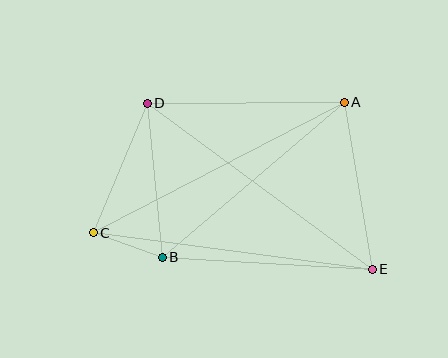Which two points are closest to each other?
Points B and C are closest to each other.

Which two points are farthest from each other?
Points A and C are farthest from each other.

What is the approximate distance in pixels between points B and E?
The distance between B and E is approximately 210 pixels.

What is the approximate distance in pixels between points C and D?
The distance between C and D is approximately 140 pixels.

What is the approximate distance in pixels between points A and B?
The distance between A and B is approximately 239 pixels.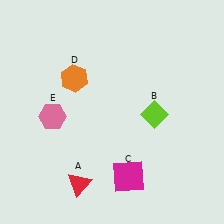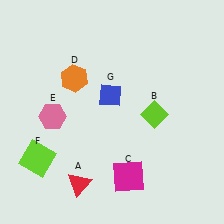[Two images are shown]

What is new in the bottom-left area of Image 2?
A lime square (F) was added in the bottom-left area of Image 2.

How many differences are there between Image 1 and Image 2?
There are 2 differences between the two images.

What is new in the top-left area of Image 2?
A blue diamond (G) was added in the top-left area of Image 2.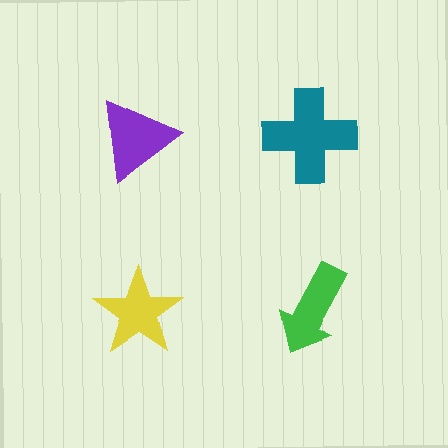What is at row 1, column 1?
A purple triangle.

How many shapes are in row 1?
2 shapes.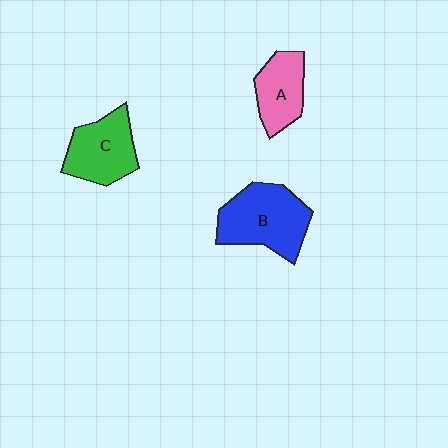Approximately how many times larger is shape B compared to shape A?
Approximately 1.6 times.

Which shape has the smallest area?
Shape A (pink).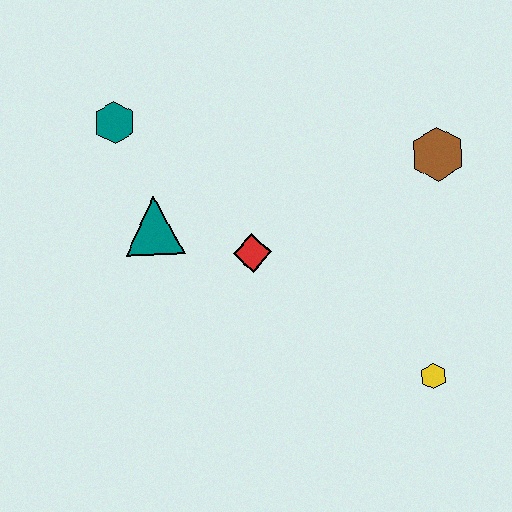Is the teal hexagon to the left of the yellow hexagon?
Yes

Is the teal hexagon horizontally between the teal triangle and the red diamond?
No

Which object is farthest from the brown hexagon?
The teal hexagon is farthest from the brown hexagon.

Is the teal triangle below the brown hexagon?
Yes